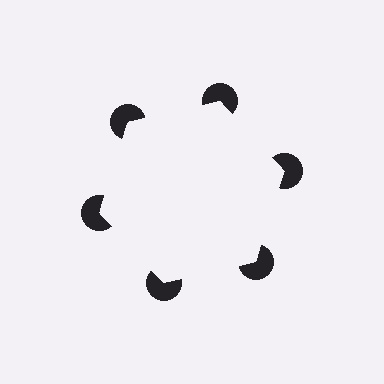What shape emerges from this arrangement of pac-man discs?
An illusory hexagon — its edges are inferred from the aligned wedge cuts in the pac-man discs, not physically drawn.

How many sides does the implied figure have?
6 sides.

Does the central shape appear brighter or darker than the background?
It typically appears slightly brighter than the background, even though no actual brightness change is drawn.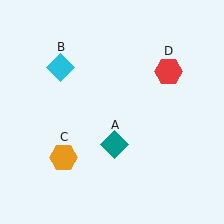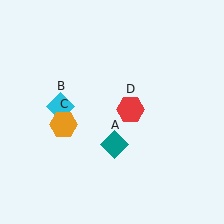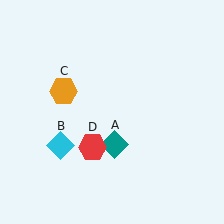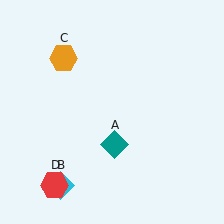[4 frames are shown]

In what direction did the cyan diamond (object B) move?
The cyan diamond (object B) moved down.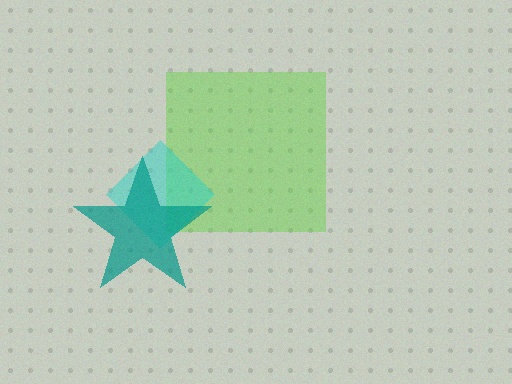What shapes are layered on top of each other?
The layered shapes are: a lime square, a cyan diamond, a teal star.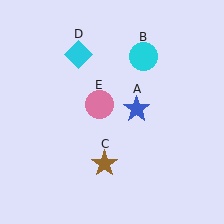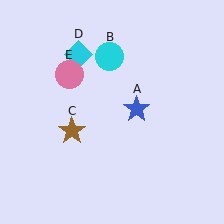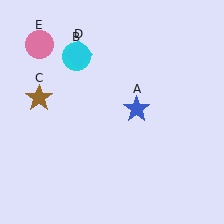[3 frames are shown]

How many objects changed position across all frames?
3 objects changed position: cyan circle (object B), brown star (object C), pink circle (object E).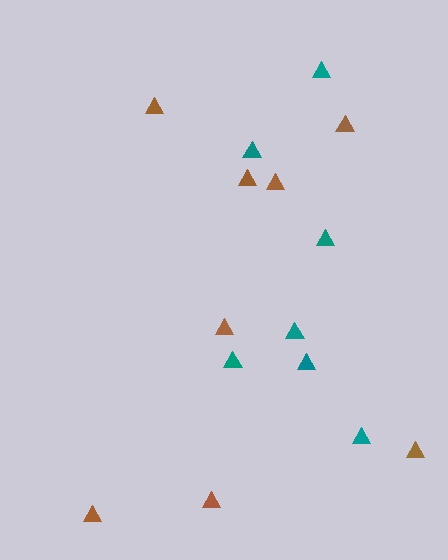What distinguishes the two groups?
There are 2 groups: one group of brown triangles (8) and one group of teal triangles (7).